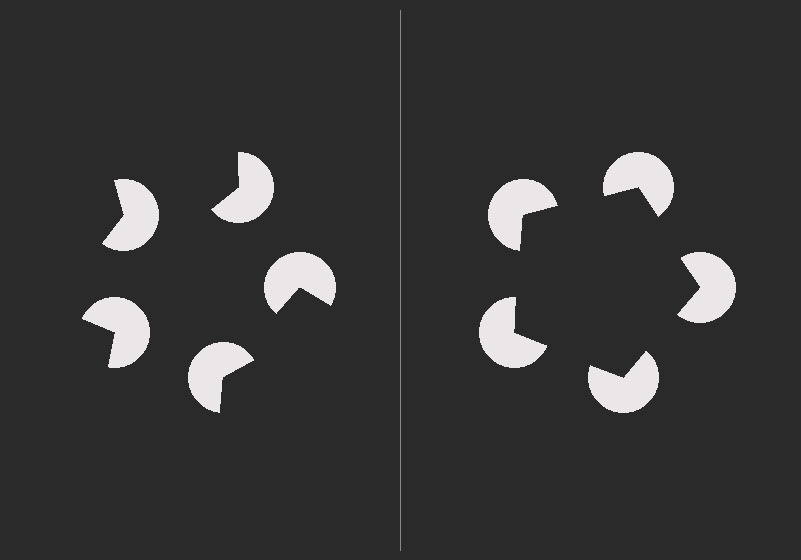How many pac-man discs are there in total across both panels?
10 — 5 on each side.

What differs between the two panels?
The pac-man discs are positioned identically on both sides; only the wedge orientations differ. On the right they align to a pentagon; on the left they are misaligned.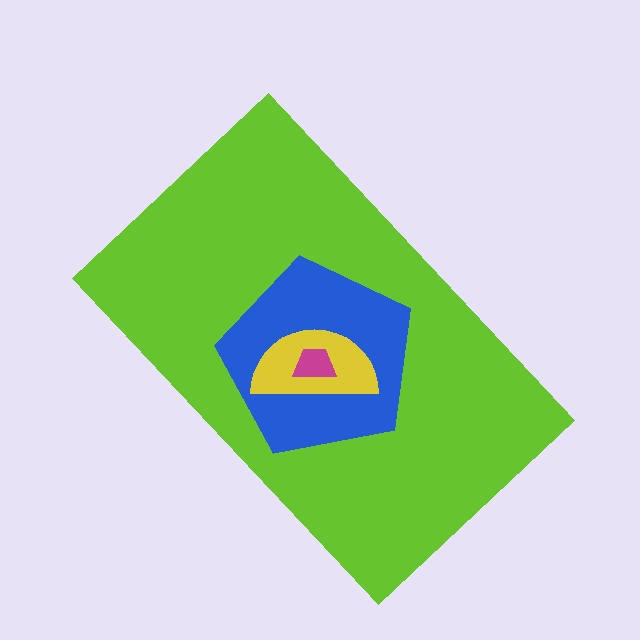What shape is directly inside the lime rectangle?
The blue pentagon.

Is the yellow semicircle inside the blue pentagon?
Yes.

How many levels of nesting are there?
4.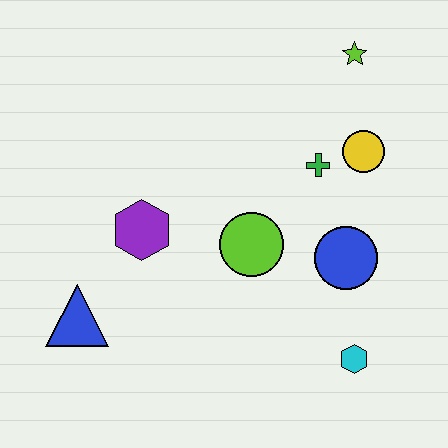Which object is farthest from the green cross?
The blue triangle is farthest from the green cross.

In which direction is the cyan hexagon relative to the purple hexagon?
The cyan hexagon is to the right of the purple hexagon.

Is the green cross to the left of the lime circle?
No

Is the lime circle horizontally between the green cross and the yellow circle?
No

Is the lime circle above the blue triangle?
Yes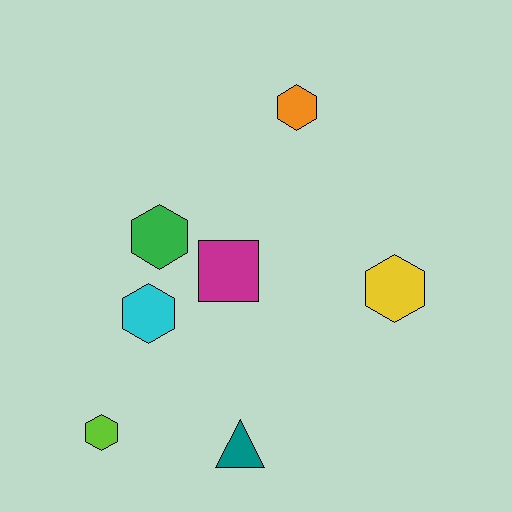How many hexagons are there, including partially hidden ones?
There are 5 hexagons.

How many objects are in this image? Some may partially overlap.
There are 7 objects.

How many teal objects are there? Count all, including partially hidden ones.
There is 1 teal object.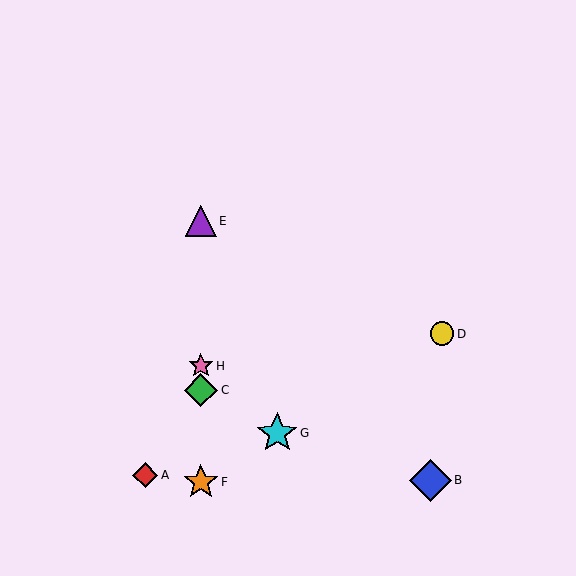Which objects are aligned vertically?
Objects C, E, F, H are aligned vertically.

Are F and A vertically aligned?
No, F is at x≈201 and A is at x≈145.